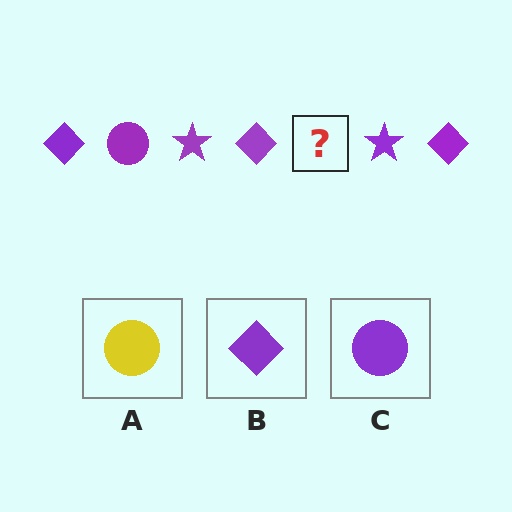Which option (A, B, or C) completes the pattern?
C.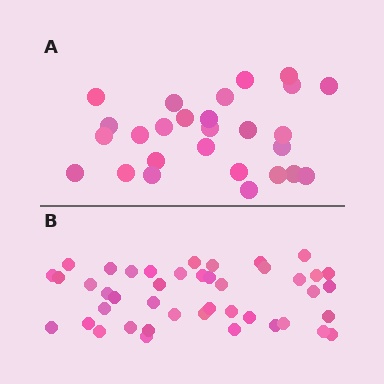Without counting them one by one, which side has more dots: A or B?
Region B (the bottom region) has more dots.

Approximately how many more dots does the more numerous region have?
Region B has approximately 15 more dots than region A.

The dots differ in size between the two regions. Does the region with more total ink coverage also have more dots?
No. Region A has more total ink coverage because its dots are larger, but region B actually contains more individual dots. Total area can be misleading — the number of items is what matters here.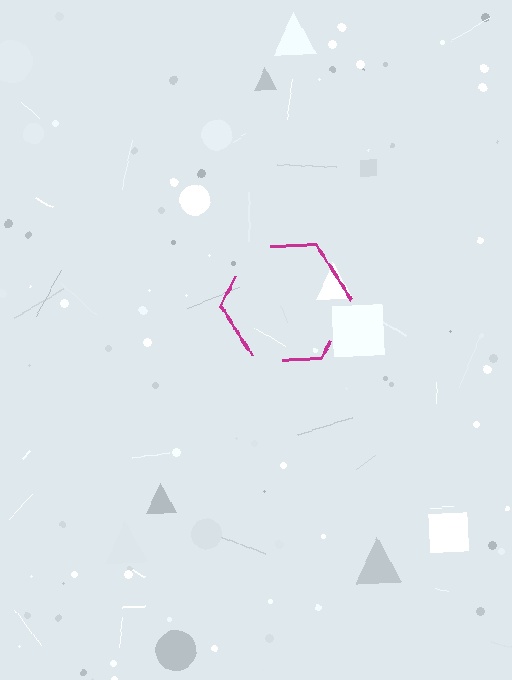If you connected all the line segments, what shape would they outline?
They would outline a hexagon.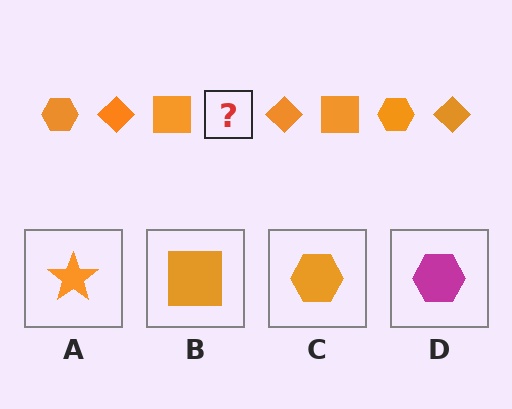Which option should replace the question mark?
Option C.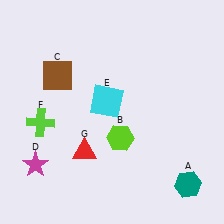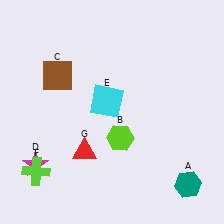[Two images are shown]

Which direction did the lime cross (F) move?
The lime cross (F) moved down.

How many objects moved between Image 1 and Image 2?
1 object moved between the two images.